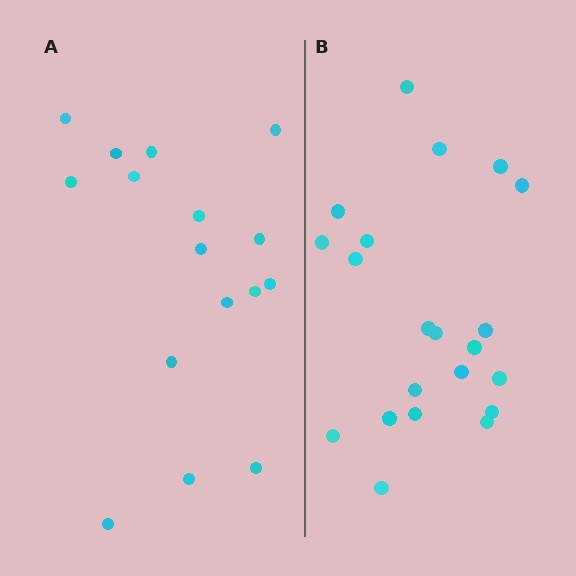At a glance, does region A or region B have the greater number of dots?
Region B (the right region) has more dots.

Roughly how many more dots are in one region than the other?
Region B has about 5 more dots than region A.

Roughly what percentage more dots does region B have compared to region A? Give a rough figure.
About 30% more.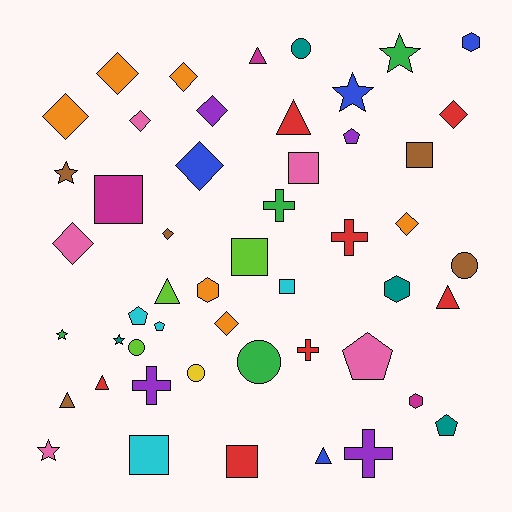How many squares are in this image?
There are 7 squares.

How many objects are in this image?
There are 50 objects.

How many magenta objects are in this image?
There are 3 magenta objects.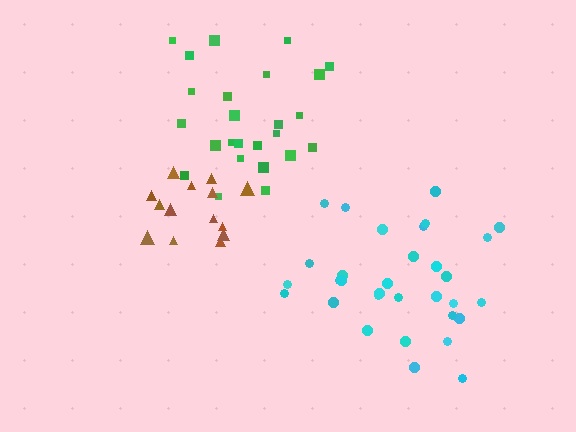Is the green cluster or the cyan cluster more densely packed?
Green.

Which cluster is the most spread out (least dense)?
Cyan.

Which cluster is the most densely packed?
Brown.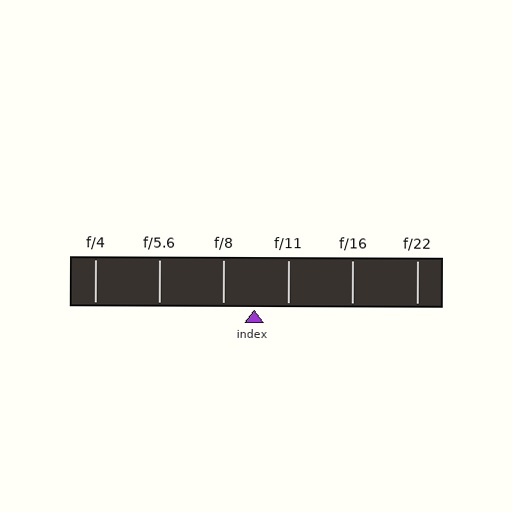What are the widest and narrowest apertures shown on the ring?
The widest aperture shown is f/4 and the narrowest is f/22.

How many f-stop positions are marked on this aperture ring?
There are 6 f-stop positions marked.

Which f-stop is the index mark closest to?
The index mark is closest to f/8.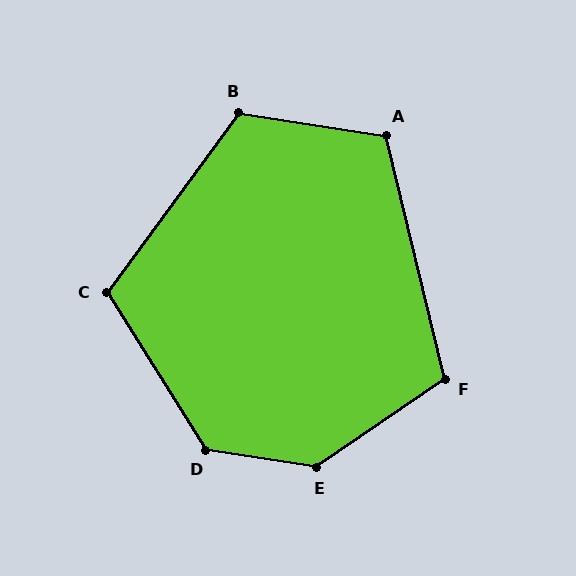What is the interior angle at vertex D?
Approximately 131 degrees (obtuse).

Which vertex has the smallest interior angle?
F, at approximately 111 degrees.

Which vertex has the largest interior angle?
E, at approximately 137 degrees.